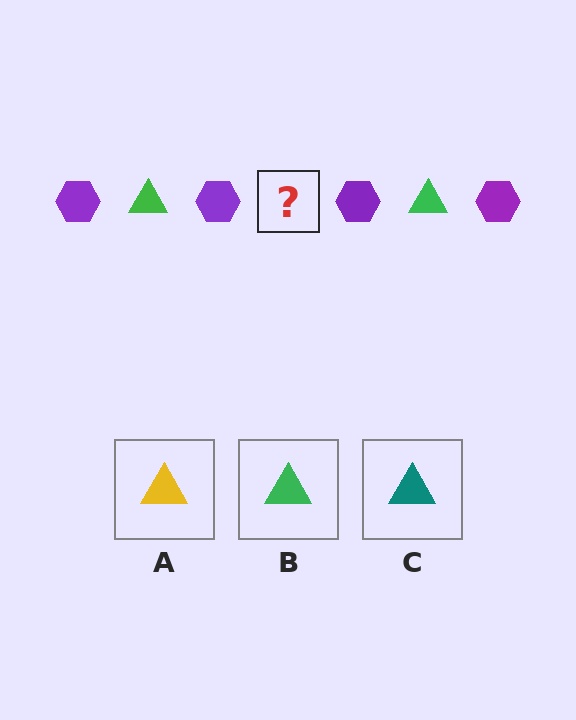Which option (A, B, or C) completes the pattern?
B.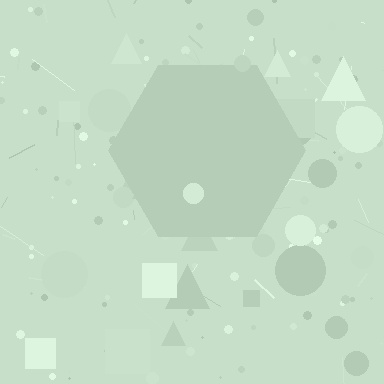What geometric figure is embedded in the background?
A hexagon is embedded in the background.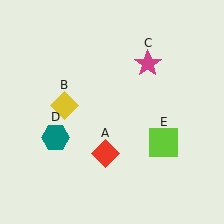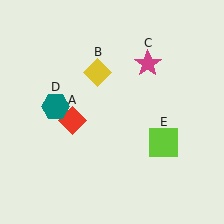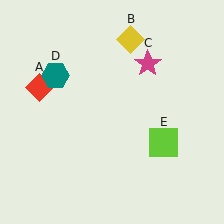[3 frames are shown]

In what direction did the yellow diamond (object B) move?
The yellow diamond (object B) moved up and to the right.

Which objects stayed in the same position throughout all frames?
Magenta star (object C) and lime square (object E) remained stationary.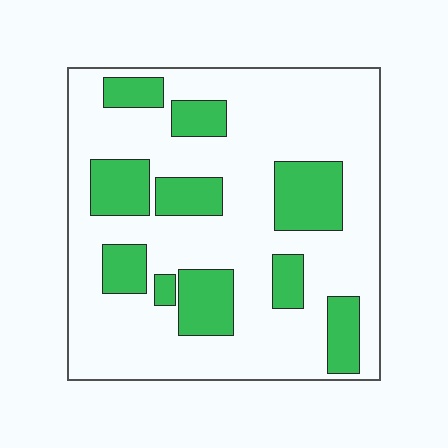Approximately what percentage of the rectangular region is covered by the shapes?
Approximately 25%.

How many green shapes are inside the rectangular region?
10.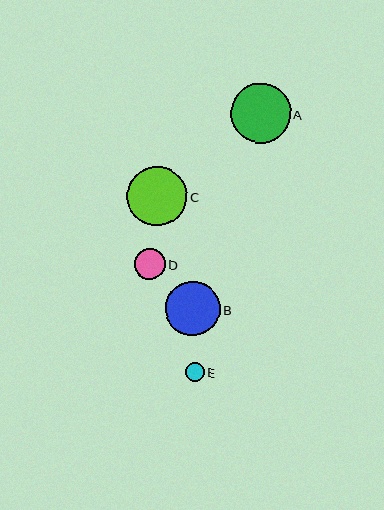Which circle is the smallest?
Circle E is the smallest with a size of approximately 19 pixels.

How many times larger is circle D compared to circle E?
Circle D is approximately 1.6 times the size of circle E.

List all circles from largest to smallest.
From largest to smallest: C, A, B, D, E.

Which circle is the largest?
Circle C is the largest with a size of approximately 60 pixels.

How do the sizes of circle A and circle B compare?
Circle A and circle B are approximately the same size.